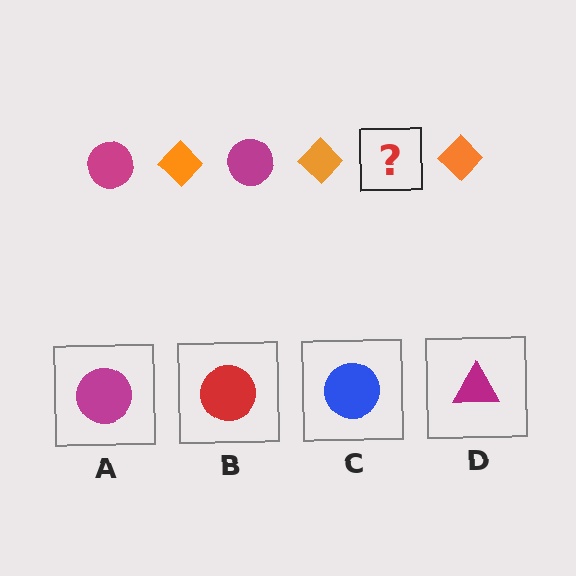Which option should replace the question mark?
Option A.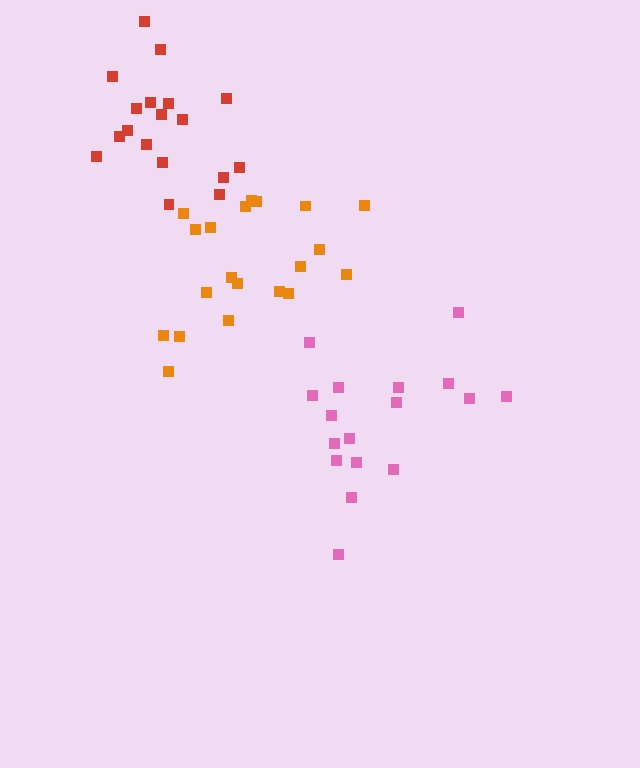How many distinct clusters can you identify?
There are 3 distinct clusters.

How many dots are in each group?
Group 1: 20 dots, Group 2: 17 dots, Group 3: 18 dots (55 total).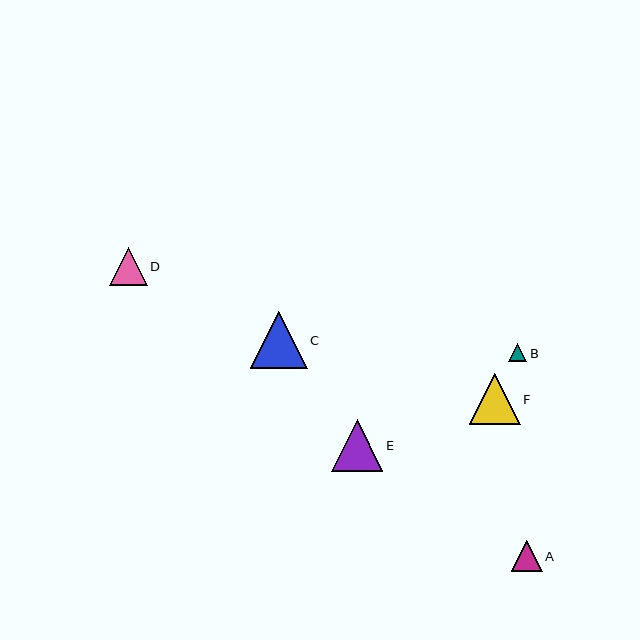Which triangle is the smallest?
Triangle B is the smallest with a size of approximately 18 pixels.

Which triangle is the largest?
Triangle C is the largest with a size of approximately 57 pixels.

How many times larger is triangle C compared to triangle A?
Triangle C is approximately 1.8 times the size of triangle A.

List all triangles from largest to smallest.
From largest to smallest: C, E, F, D, A, B.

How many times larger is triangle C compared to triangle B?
Triangle C is approximately 3.2 times the size of triangle B.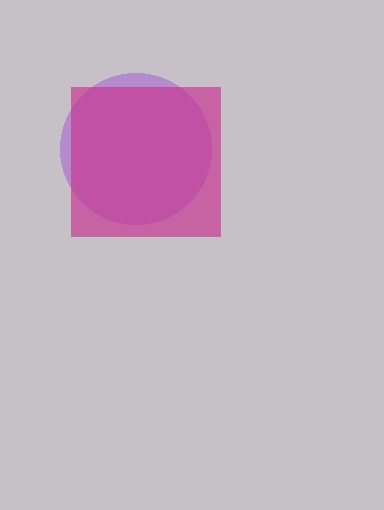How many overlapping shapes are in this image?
There are 2 overlapping shapes in the image.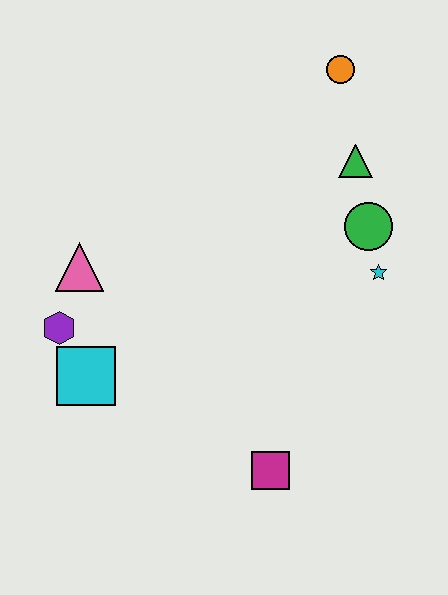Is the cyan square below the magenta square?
No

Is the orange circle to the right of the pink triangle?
Yes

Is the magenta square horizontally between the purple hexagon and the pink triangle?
No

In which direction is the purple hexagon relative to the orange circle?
The purple hexagon is to the left of the orange circle.